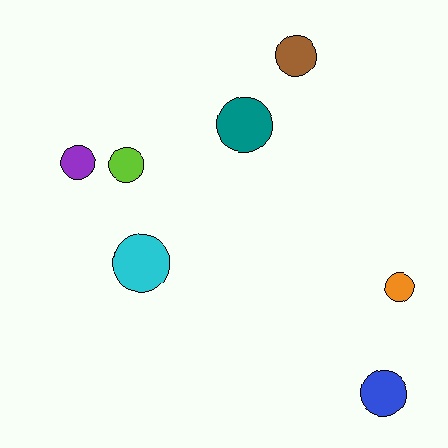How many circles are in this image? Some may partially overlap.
There are 7 circles.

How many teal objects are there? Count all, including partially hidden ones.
There is 1 teal object.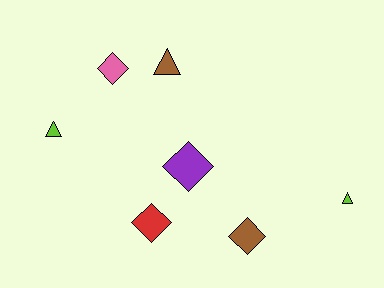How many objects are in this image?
There are 7 objects.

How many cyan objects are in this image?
There are no cyan objects.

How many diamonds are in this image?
There are 4 diamonds.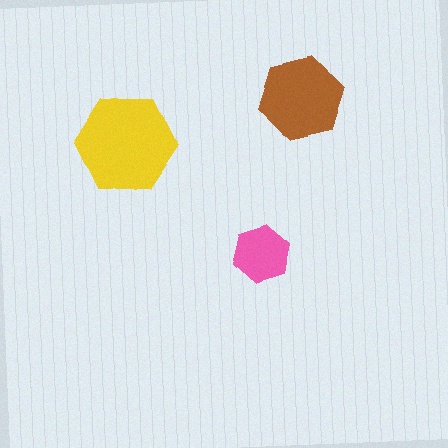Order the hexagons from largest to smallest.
the yellow one, the brown one, the pink one.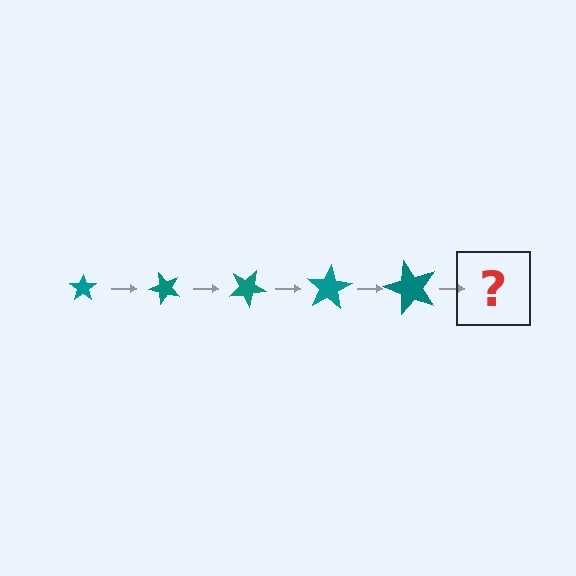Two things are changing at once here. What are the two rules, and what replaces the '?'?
The two rules are that the star grows larger each step and it rotates 50 degrees each step. The '?' should be a star, larger than the previous one and rotated 250 degrees from the start.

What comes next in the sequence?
The next element should be a star, larger than the previous one and rotated 250 degrees from the start.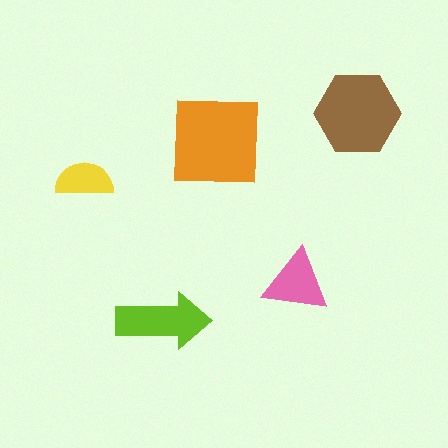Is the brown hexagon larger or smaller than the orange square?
Smaller.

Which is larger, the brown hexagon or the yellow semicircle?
The brown hexagon.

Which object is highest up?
The brown hexagon is topmost.